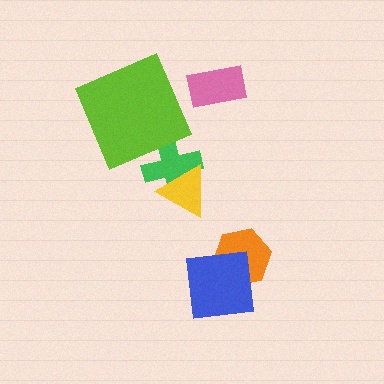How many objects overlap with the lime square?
0 objects overlap with the lime square.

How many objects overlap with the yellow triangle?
1 object overlaps with the yellow triangle.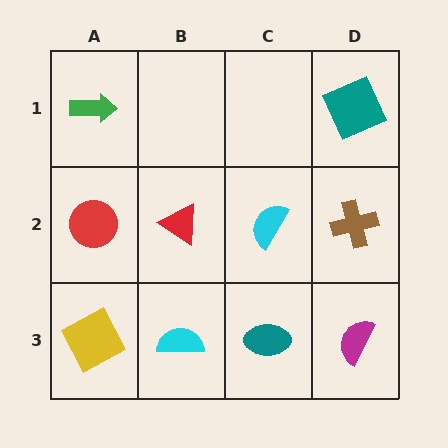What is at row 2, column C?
A cyan semicircle.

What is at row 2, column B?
A red triangle.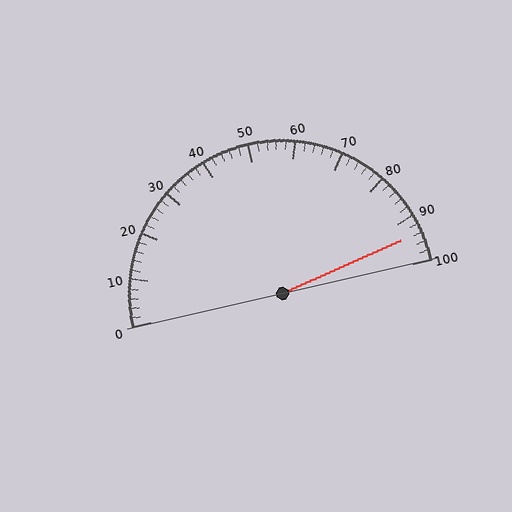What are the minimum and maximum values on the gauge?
The gauge ranges from 0 to 100.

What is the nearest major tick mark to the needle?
The nearest major tick mark is 90.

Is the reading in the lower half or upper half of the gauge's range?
The reading is in the upper half of the range (0 to 100).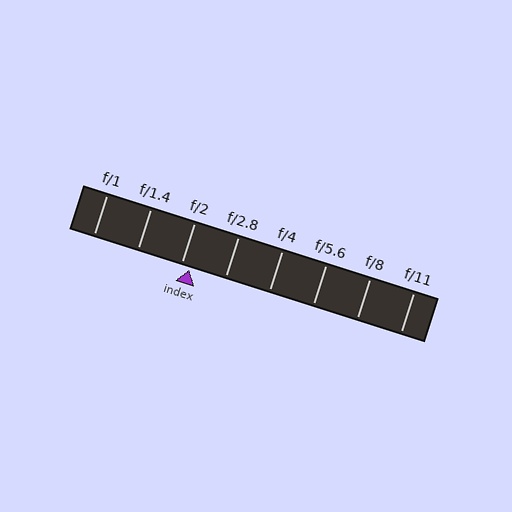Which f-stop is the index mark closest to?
The index mark is closest to f/2.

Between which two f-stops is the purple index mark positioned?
The index mark is between f/2 and f/2.8.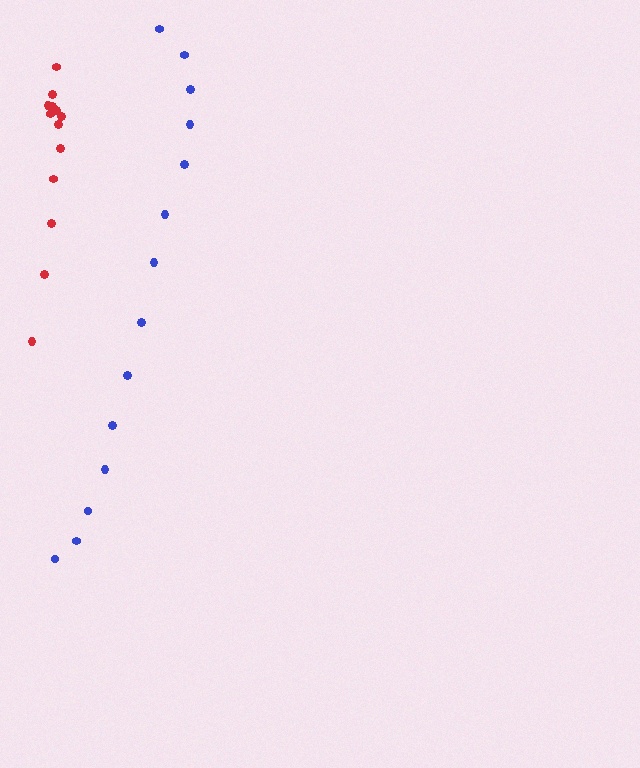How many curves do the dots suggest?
There are 2 distinct paths.